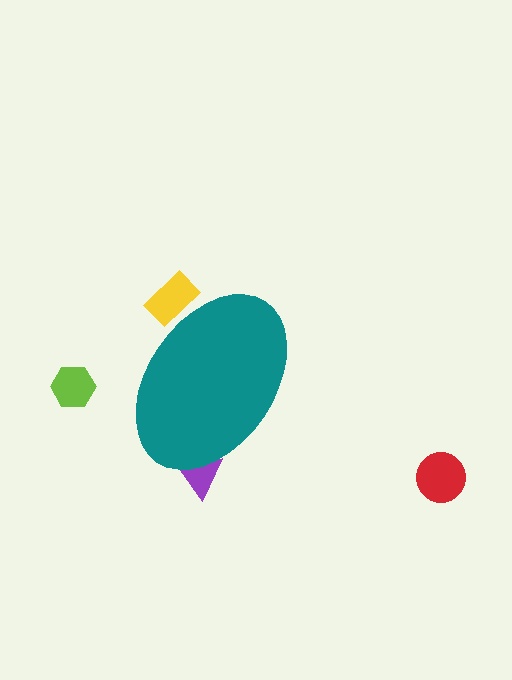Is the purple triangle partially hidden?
Yes, the purple triangle is partially hidden behind the teal ellipse.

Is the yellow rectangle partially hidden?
Yes, the yellow rectangle is partially hidden behind the teal ellipse.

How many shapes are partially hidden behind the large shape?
2 shapes are partially hidden.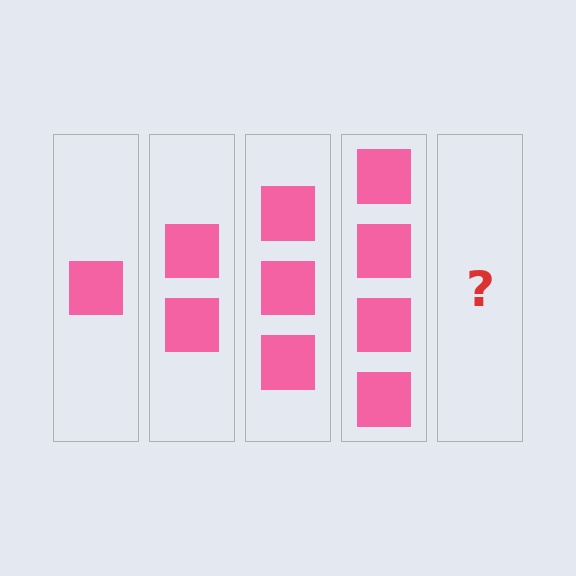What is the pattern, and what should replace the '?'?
The pattern is that each step adds one more square. The '?' should be 5 squares.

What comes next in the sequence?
The next element should be 5 squares.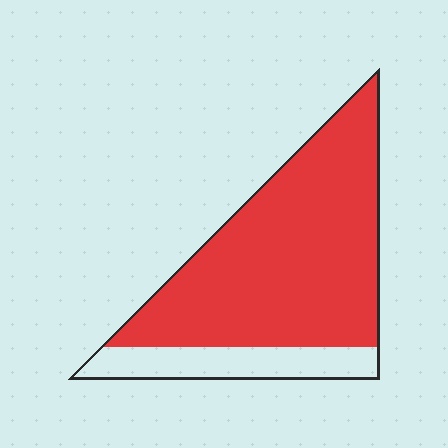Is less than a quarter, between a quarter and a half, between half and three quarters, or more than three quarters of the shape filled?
More than three quarters.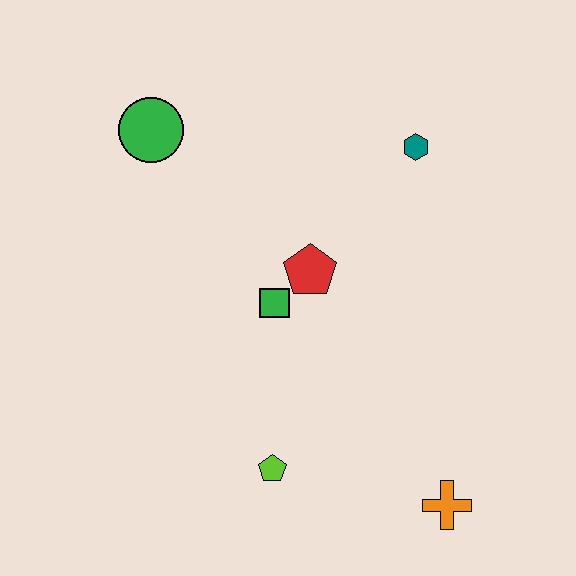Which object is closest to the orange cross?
The lime pentagon is closest to the orange cross.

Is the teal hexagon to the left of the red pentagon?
No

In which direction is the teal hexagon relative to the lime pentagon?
The teal hexagon is above the lime pentagon.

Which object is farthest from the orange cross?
The green circle is farthest from the orange cross.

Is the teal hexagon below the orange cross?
No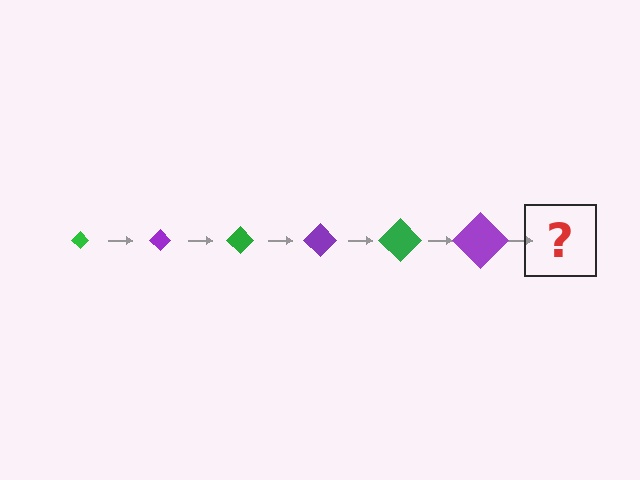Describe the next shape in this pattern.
It should be a green diamond, larger than the previous one.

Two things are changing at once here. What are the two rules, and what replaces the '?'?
The two rules are that the diamond grows larger each step and the color cycles through green and purple. The '?' should be a green diamond, larger than the previous one.